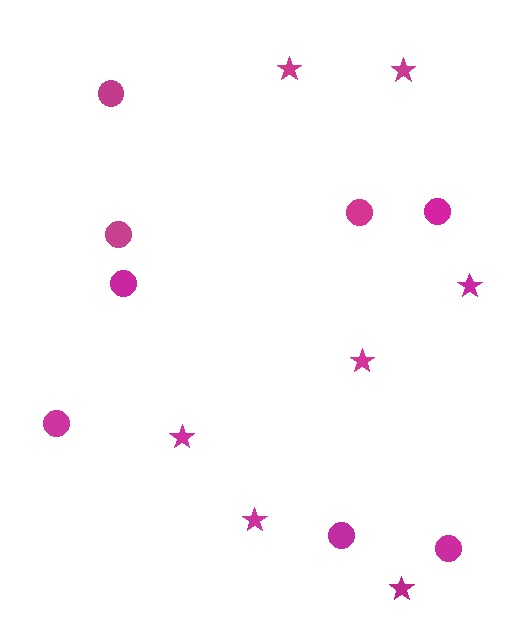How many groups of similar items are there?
There are 2 groups: one group of stars (7) and one group of circles (8).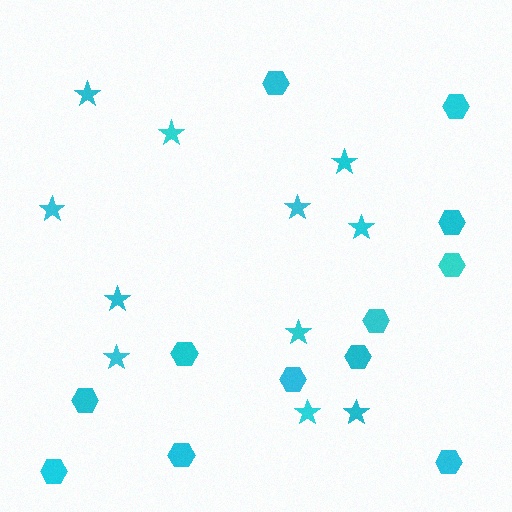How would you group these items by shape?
There are 2 groups: one group of stars (11) and one group of hexagons (12).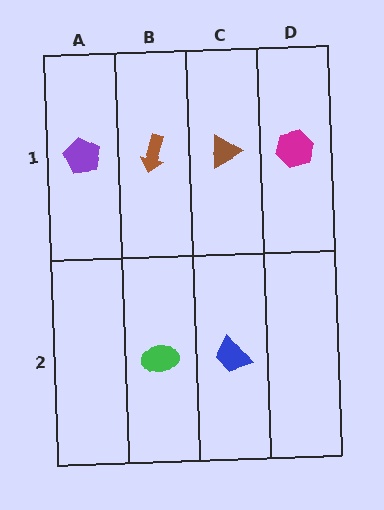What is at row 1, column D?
A magenta hexagon.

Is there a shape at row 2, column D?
No, that cell is empty.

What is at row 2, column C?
A blue trapezoid.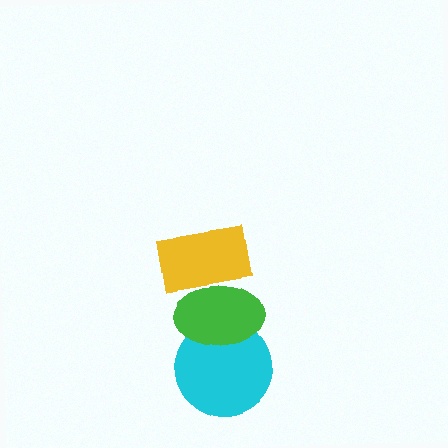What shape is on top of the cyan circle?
The green ellipse is on top of the cyan circle.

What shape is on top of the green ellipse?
The yellow rectangle is on top of the green ellipse.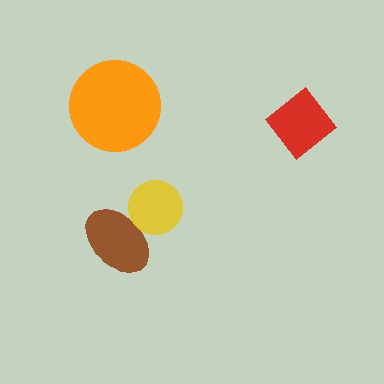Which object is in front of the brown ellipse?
The yellow circle is in front of the brown ellipse.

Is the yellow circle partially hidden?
No, no other shape covers it.